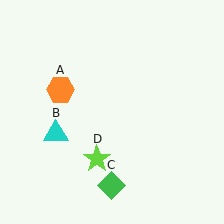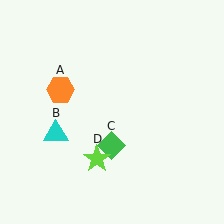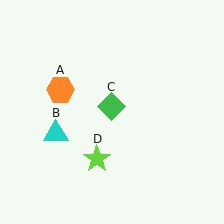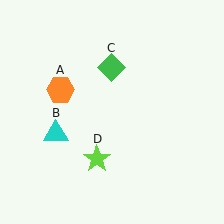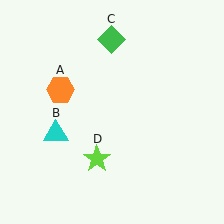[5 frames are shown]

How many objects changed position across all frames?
1 object changed position: green diamond (object C).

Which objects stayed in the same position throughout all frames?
Orange hexagon (object A) and cyan triangle (object B) and lime star (object D) remained stationary.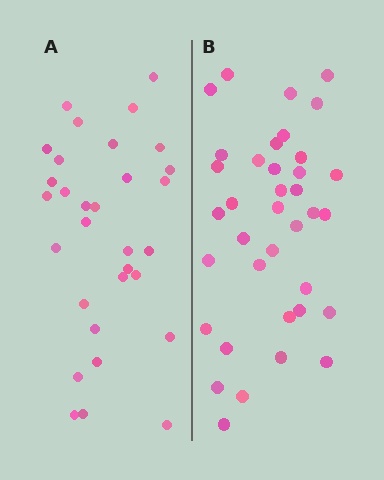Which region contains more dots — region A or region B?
Region B (the right region) has more dots.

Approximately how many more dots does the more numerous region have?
Region B has about 6 more dots than region A.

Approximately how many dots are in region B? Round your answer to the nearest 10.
About 40 dots. (The exact count is 37, which rounds to 40.)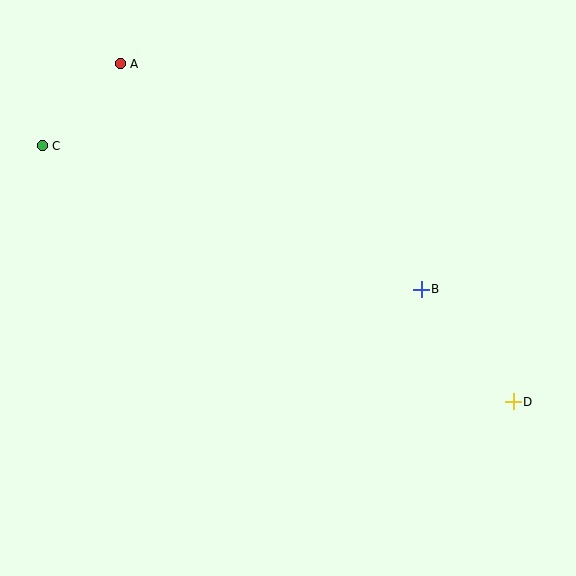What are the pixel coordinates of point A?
Point A is at (120, 64).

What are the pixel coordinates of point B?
Point B is at (421, 289).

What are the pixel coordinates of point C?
Point C is at (42, 146).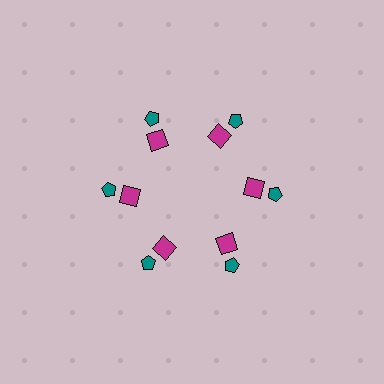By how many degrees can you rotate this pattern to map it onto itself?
The pattern maps onto itself every 60 degrees of rotation.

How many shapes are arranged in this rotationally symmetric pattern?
There are 12 shapes, arranged in 6 groups of 2.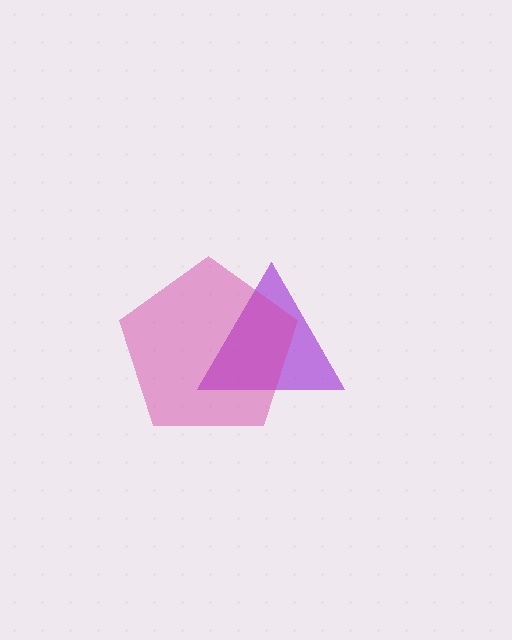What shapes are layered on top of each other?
The layered shapes are: a purple triangle, a magenta pentagon.